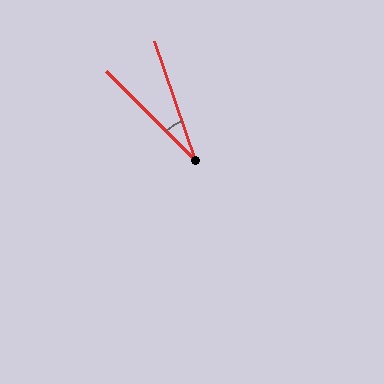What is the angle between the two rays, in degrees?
Approximately 26 degrees.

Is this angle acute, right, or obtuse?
It is acute.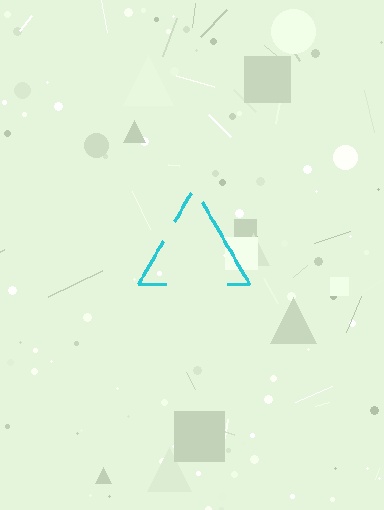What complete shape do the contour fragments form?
The contour fragments form a triangle.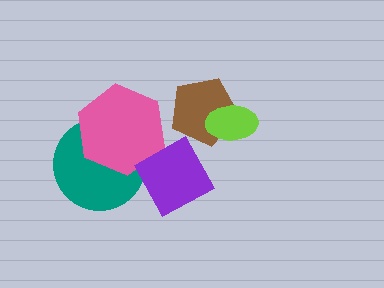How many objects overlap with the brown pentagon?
1 object overlaps with the brown pentagon.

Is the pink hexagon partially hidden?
Yes, it is partially covered by another shape.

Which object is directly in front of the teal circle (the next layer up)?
The pink hexagon is directly in front of the teal circle.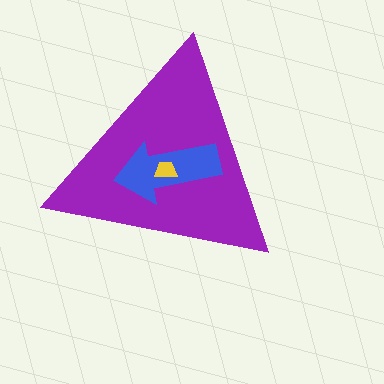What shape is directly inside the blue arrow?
The yellow trapezoid.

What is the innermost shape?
The yellow trapezoid.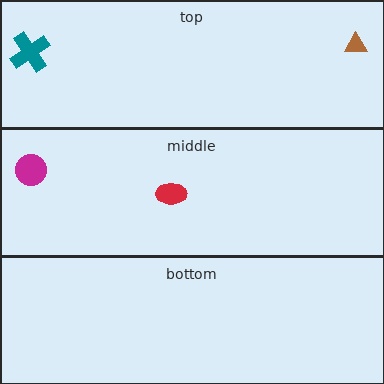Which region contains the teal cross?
The top region.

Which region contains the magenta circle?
The middle region.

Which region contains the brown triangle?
The top region.